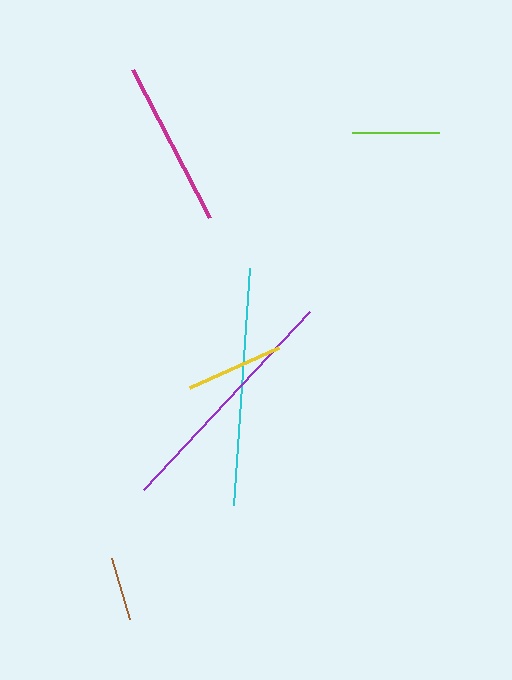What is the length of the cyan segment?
The cyan segment is approximately 237 pixels long.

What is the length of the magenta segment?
The magenta segment is approximately 166 pixels long.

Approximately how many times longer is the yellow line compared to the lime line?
The yellow line is approximately 1.1 times the length of the lime line.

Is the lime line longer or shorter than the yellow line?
The yellow line is longer than the lime line.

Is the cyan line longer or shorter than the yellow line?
The cyan line is longer than the yellow line.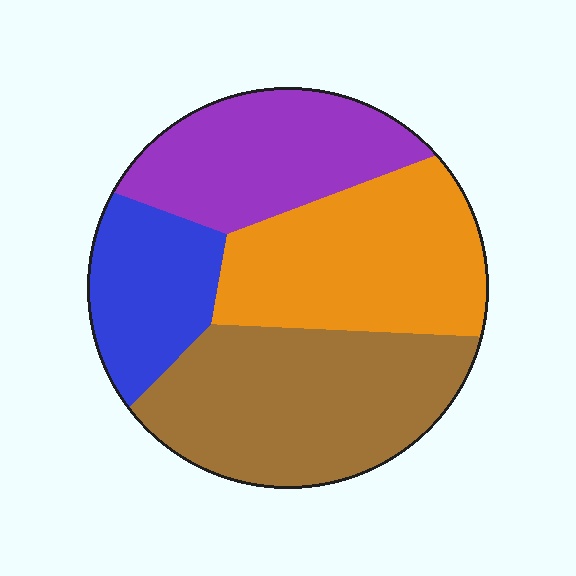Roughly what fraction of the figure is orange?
Orange takes up between a sixth and a third of the figure.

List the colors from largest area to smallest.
From largest to smallest: brown, orange, purple, blue.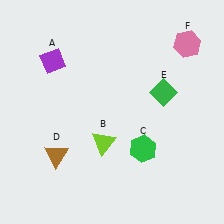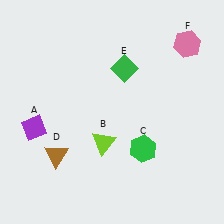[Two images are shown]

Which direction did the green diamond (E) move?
The green diamond (E) moved left.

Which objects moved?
The objects that moved are: the purple diamond (A), the green diamond (E).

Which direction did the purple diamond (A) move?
The purple diamond (A) moved down.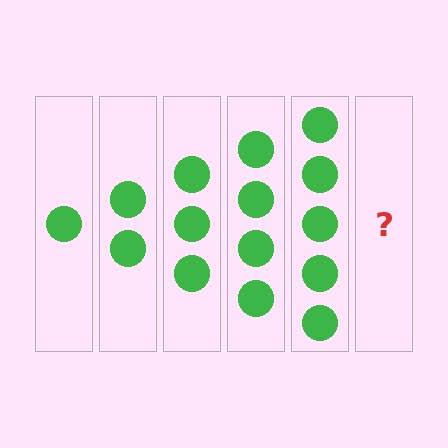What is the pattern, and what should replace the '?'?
The pattern is that each step adds one more circle. The '?' should be 6 circles.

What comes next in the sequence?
The next element should be 6 circles.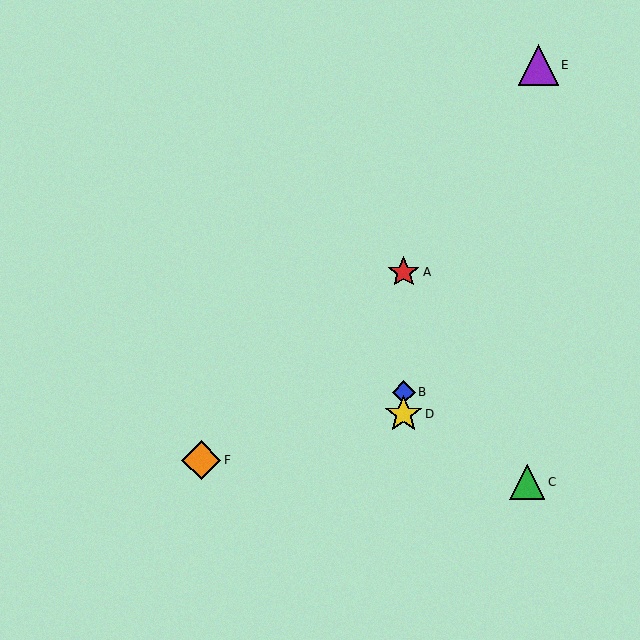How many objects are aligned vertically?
3 objects (A, B, D) are aligned vertically.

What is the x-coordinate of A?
Object A is at x≈404.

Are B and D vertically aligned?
Yes, both are at x≈404.